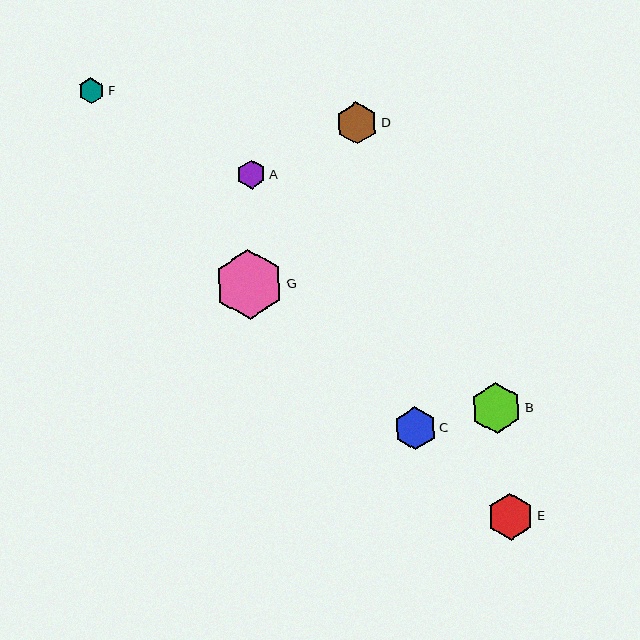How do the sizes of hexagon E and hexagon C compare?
Hexagon E and hexagon C are approximately the same size.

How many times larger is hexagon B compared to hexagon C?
Hexagon B is approximately 1.2 times the size of hexagon C.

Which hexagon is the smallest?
Hexagon F is the smallest with a size of approximately 26 pixels.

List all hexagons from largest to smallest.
From largest to smallest: G, B, E, C, D, A, F.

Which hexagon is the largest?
Hexagon G is the largest with a size of approximately 69 pixels.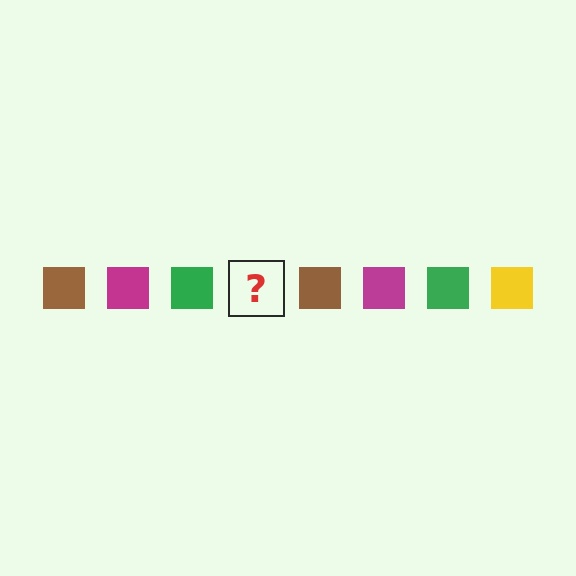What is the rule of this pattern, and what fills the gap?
The rule is that the pattern cycles through brown, magenta, green, yellow squares. The gap should be filled with a yellow square.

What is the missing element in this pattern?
The missing element is a yellow square.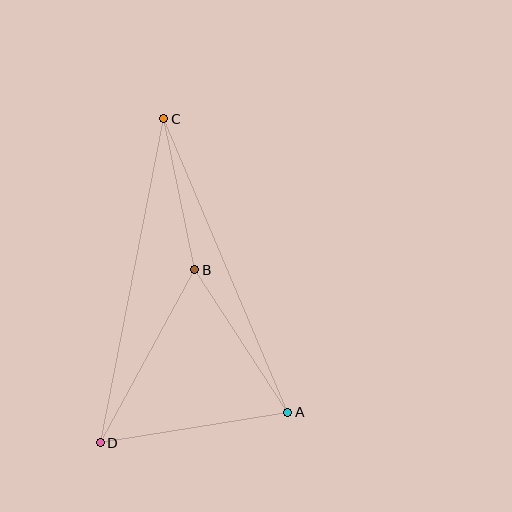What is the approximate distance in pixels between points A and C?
The distance between A and C is approximately 319 pixels.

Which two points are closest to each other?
Points B and C are closest to each other.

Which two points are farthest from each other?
Points C and D are farthest from each other.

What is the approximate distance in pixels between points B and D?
The distance between B and D is approximately 197 pixels.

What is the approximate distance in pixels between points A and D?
The distance between A and D is approximately 190 pixels.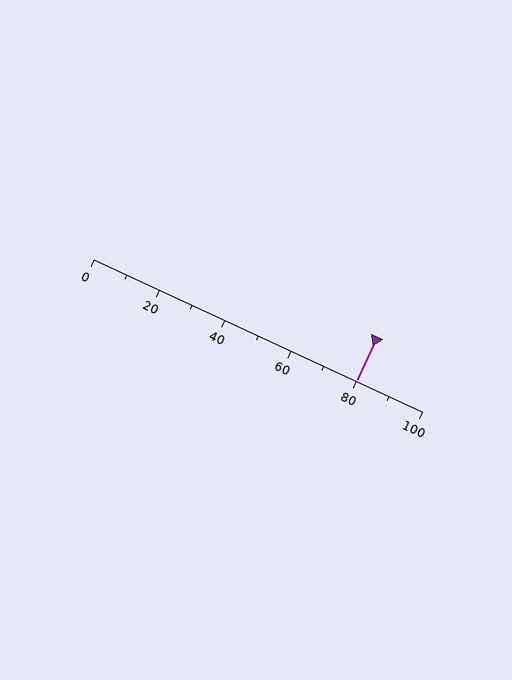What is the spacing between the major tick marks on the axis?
The major ticks are spaced 20 apart.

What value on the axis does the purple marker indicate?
The marker indicates approximately 80.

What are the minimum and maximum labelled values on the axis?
The axis runs from 0 to 100.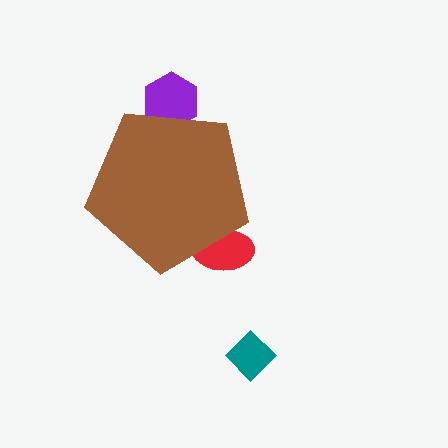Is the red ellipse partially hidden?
Yes, the red ellipse is partially hidden behind the brown pentagon.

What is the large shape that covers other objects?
A brown pentagon.